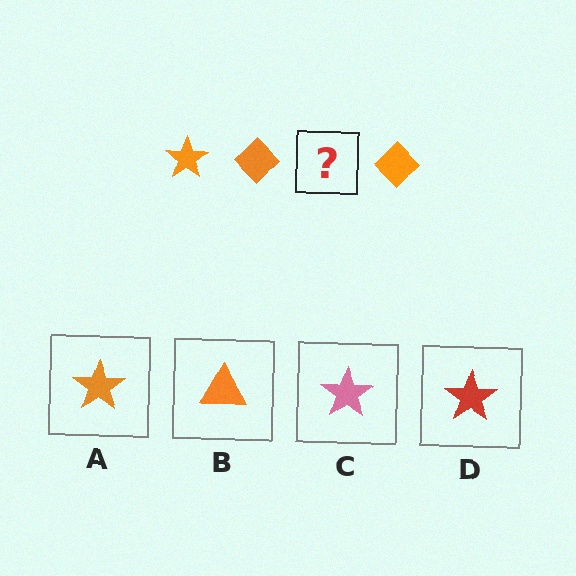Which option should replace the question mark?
Option A.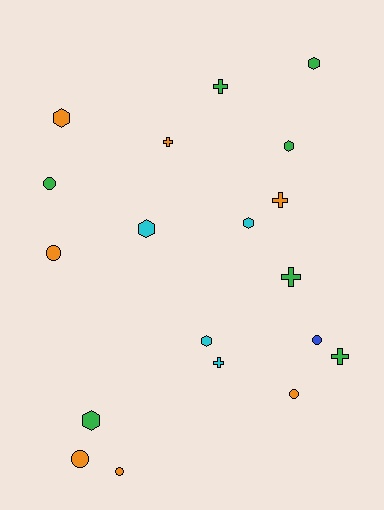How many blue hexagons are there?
There are no blue hexagons.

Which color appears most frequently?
Orange, with 7 objects.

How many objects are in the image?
There are 19 objects.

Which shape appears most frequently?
Hexagon, with 7 objects.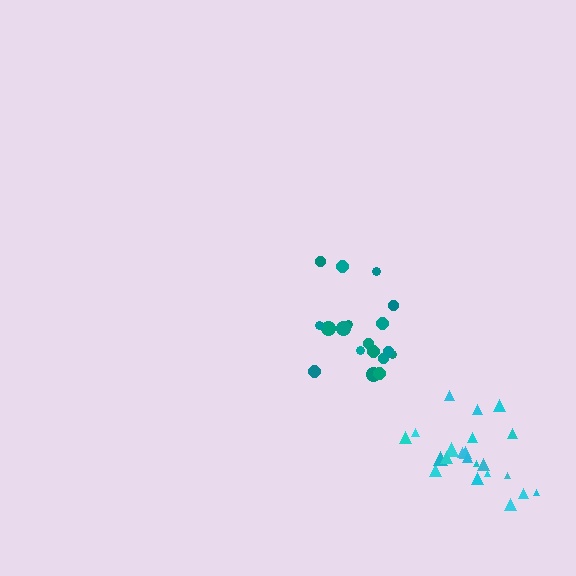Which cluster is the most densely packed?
Cyan.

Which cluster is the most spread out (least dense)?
Teal.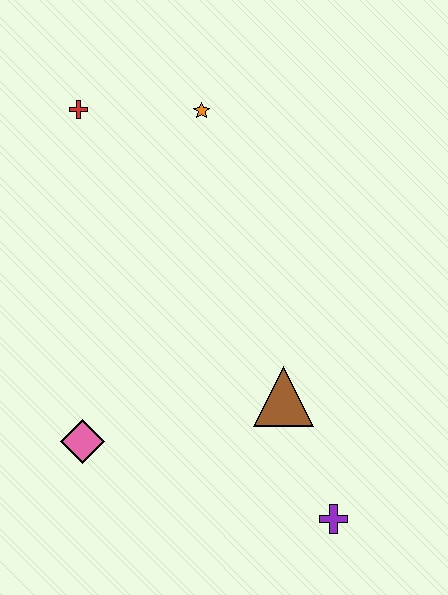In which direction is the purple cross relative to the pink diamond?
The purple cross is to the right of the pink diamond.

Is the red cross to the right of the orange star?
No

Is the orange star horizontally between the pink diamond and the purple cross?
Yes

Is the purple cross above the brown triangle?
No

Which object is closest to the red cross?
The orange star is closest to the red cross.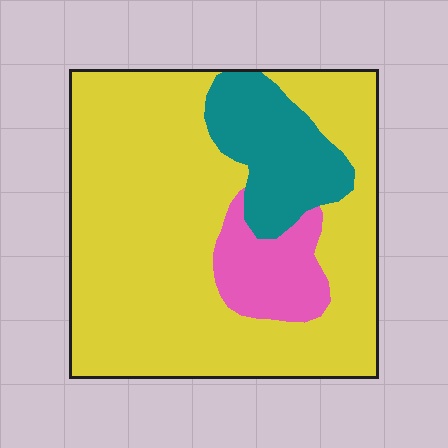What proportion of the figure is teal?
Teal covers roughly 15% of the figure.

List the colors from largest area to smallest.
From largest to smallest: yellow, teal, pink.